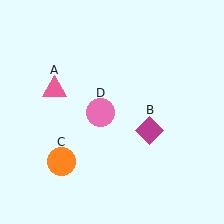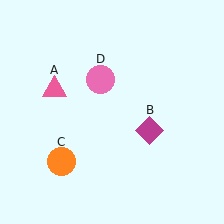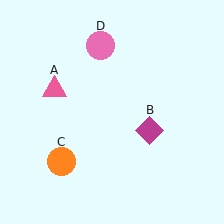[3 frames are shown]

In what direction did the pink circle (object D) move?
The pink circle (object D) moved up.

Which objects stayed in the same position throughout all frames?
Pink triangle (object A) and magenta diamond (object B) and orange circle (object C) remained stationary.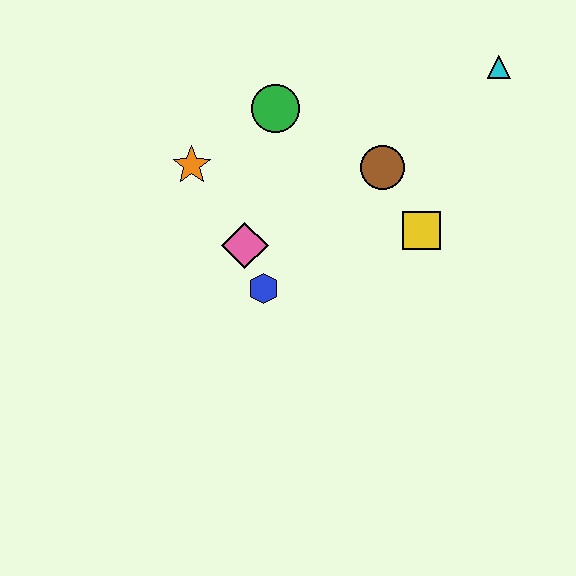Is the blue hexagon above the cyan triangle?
No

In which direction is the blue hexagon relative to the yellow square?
The blue hexagon is to the left of the yellow square.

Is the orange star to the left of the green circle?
Yes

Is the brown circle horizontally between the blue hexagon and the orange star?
No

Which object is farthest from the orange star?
The cyan triangle is farthest from the orange star.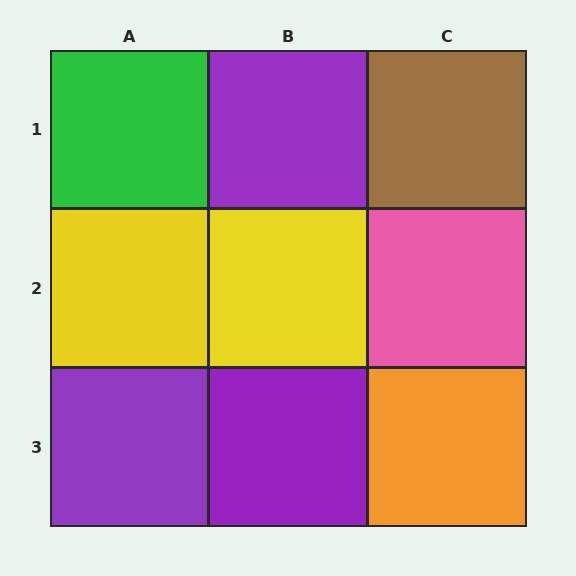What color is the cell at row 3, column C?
Orange.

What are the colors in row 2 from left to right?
Yellow, yellow, pink.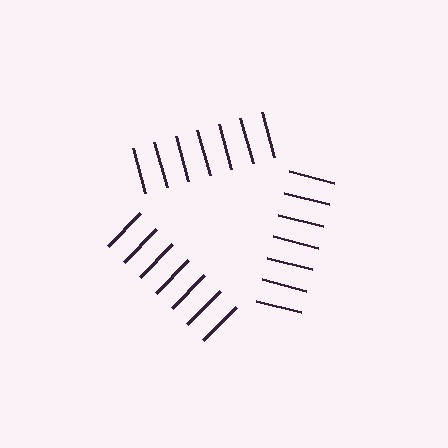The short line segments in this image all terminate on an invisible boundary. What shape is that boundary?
An illusory triangle — the line segments terminate on its edges but no continuous stroke is drawn.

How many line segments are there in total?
21 — 7 along each of the 3 edges.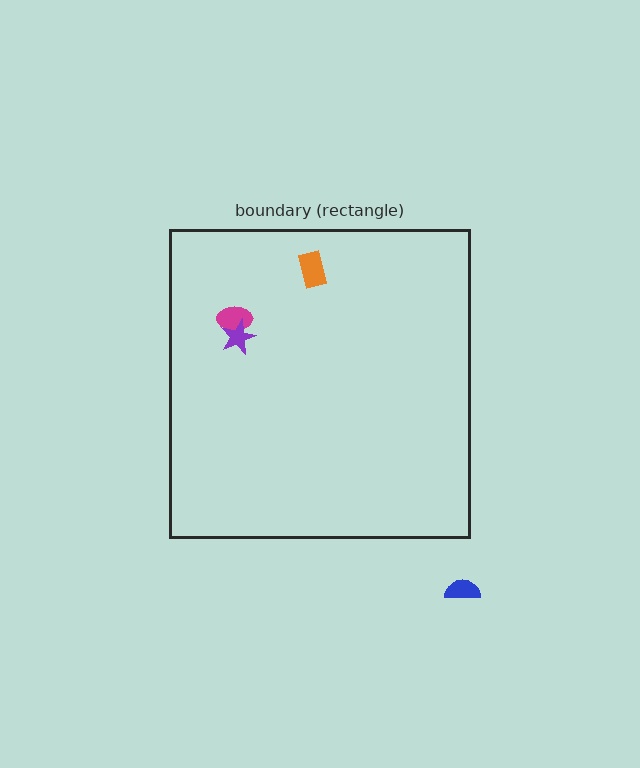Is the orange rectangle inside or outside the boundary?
Inside.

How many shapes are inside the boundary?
3 inside, 1 outside.